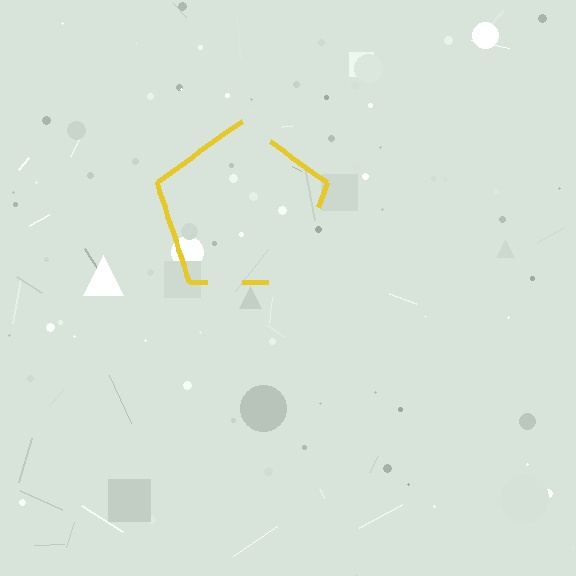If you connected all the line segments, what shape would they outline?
They would outline a pentagon.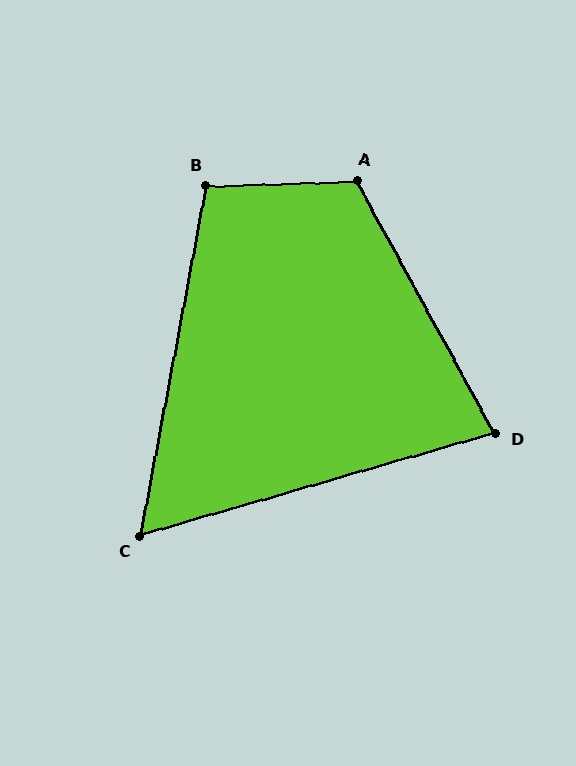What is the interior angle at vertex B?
Approximately 103 degrees (obtuse).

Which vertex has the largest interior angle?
A, at approximately 117 degrees.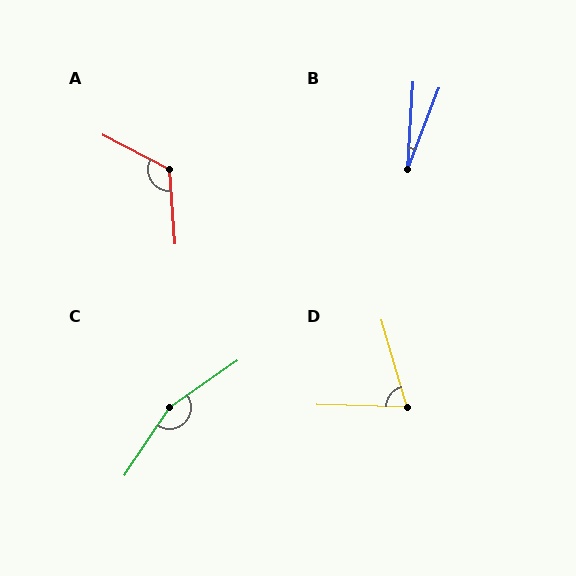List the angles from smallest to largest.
B (18°), D (72°), A (122°), C (158°).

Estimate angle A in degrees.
Approximately 122 degrees.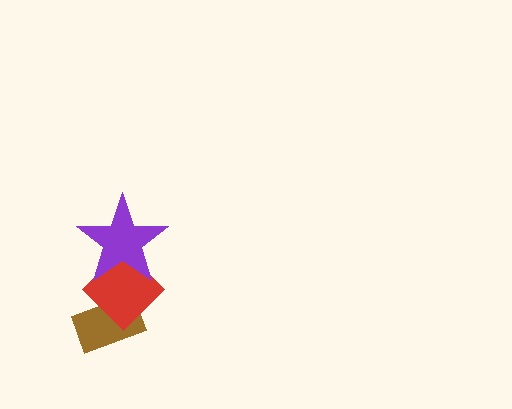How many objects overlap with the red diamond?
2 objects overlap with the red diamond.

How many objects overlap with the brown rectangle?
1 object overlaps with the brown rectangle.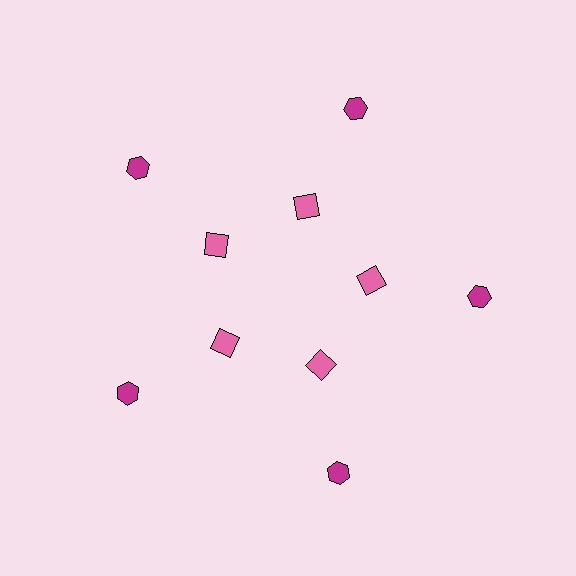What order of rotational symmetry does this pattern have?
This pattern has 5-fold rotational symmetry.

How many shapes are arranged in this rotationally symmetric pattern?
There are 10 shapes, arranged in 5 groups of 2.